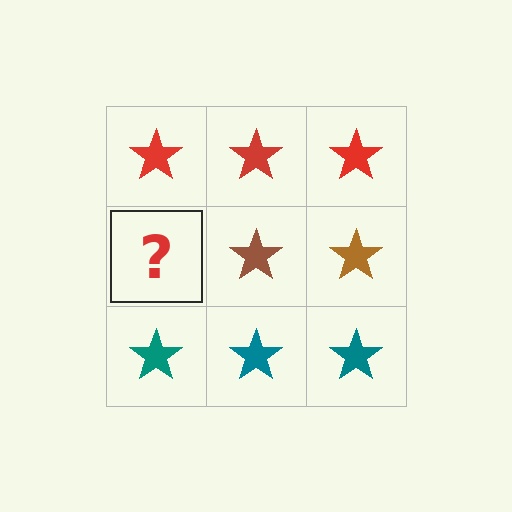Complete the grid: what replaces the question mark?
The question mark should be replaced with a brown star.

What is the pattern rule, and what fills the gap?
The rule is that each row has a consistent color. The gap should be filled with a brown star.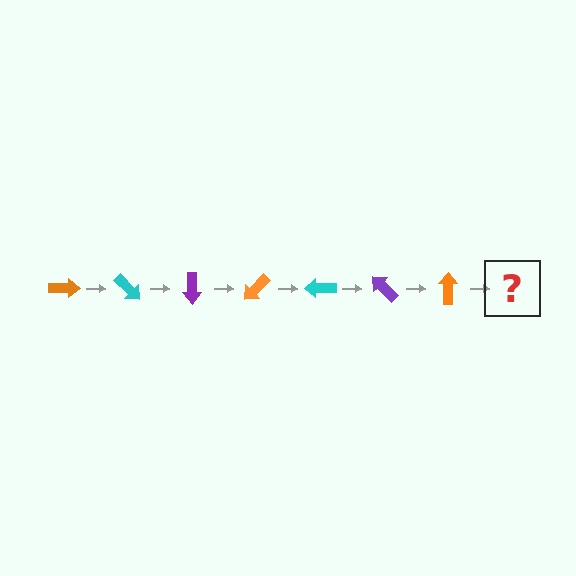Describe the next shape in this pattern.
It should be a cyan arrow, rotated 315 degrees from the start.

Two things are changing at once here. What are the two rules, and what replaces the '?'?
The two rules are that it rotates 45 degrees each step and the color cycles through orange, cyan, and purple. The '?' should be a cyan arrow, rotated 315 degrees from the start.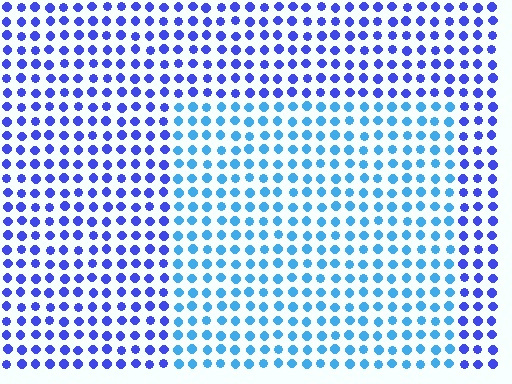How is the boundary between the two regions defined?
The boundary is defined purely by a slight shift in hue (about 35 degrees). Spacing, size, and orientation are identical on both sides.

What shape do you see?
I see a rectangle.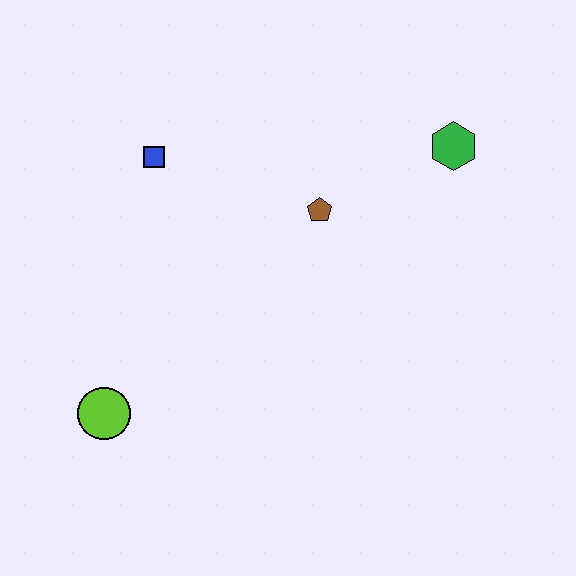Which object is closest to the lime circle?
The blue square is closest to the lime circle.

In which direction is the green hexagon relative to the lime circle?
The green hexagon is to the right of the lime circle.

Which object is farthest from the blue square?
The green hexagon is farthest from the blue square.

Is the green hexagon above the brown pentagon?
Yes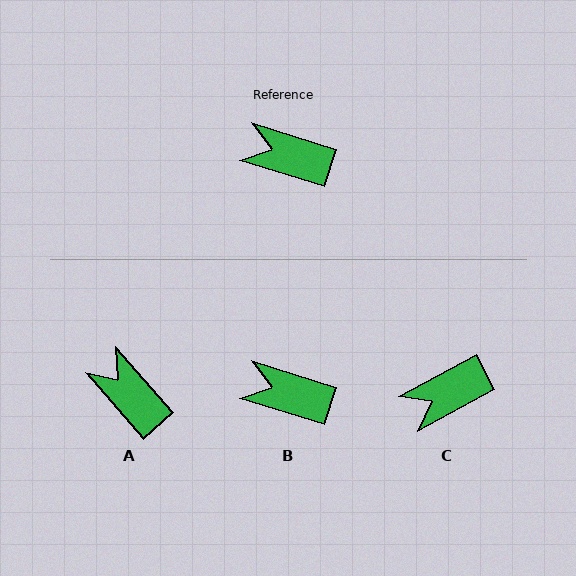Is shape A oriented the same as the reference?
No, it is off by about 31 degrees.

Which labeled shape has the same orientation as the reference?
B.